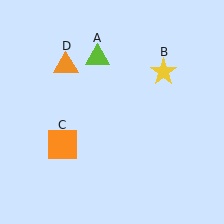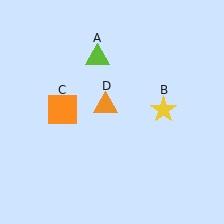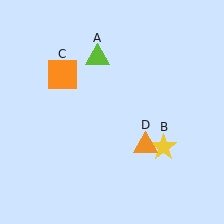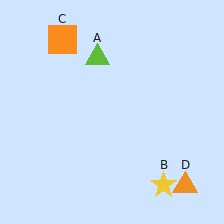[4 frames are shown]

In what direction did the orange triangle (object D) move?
The orange triangle (object D) moved down and to the right.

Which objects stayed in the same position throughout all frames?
Lime triangle (object A) remained stationary.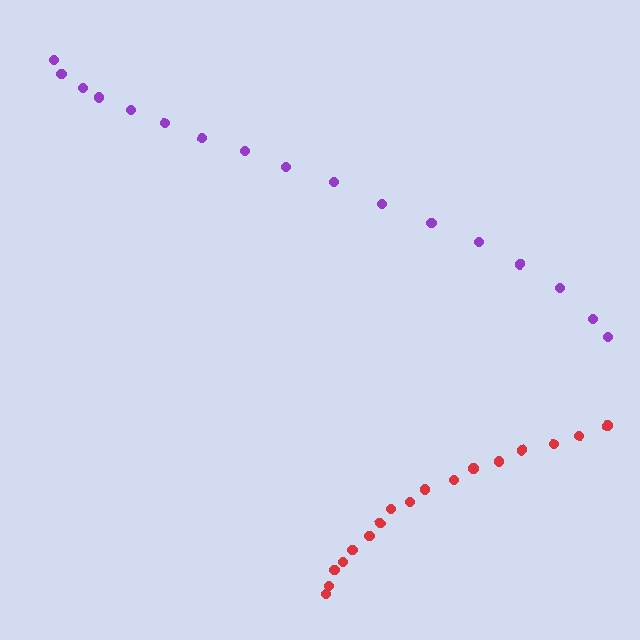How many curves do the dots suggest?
There are 2 distinct paths.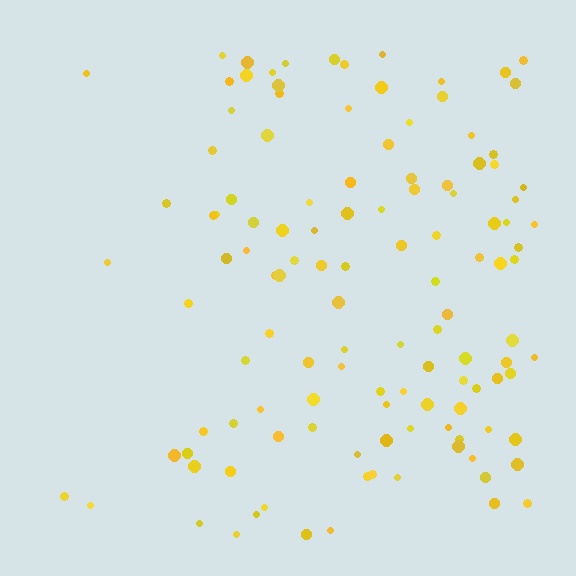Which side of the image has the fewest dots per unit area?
The left.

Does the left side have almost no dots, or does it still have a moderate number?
Still a moderate number, just noticeably fewer than the right.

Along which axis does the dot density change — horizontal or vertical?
Horizontal.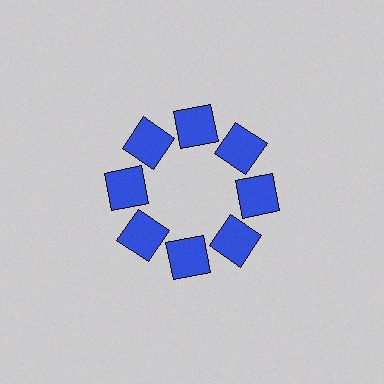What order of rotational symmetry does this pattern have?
This pattern has 8-fold rotational symmetry.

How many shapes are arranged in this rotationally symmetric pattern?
There are 8 shapes, arranged in 8 groups of 1.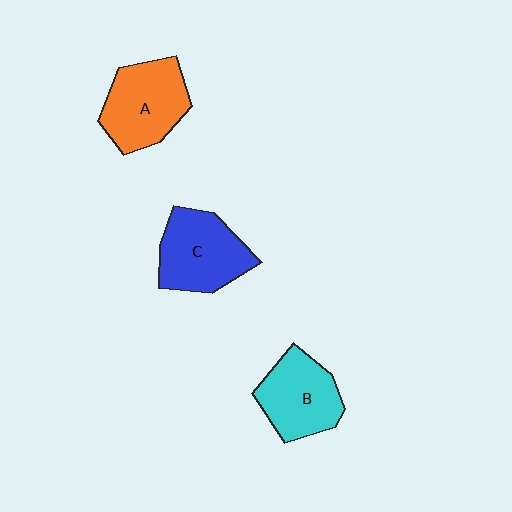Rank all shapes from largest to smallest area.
From largest to smallest: A (orange), C (blue), B (cyan).